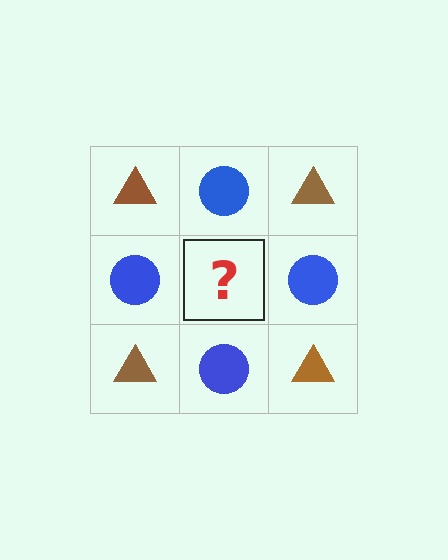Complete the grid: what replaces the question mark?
The question mark should be replaced with a brown triangle.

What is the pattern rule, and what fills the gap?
The rule is that it alternates brown triangle and blue circle in a checkerboard pattern. The gap should be filled with a brown triangle.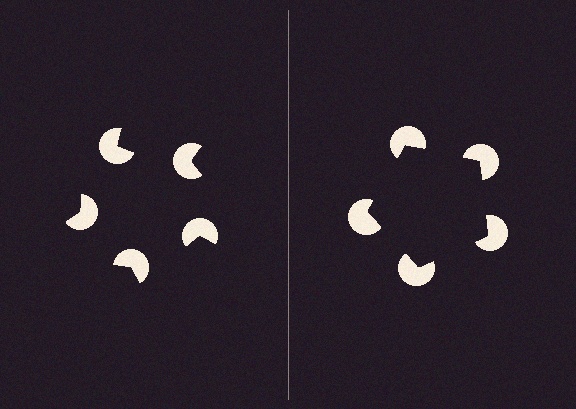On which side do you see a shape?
An illusory pentagon appears on the right side. On the left side the wedge cuts are rotated, so no coherent shape forms.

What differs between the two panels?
The pac-man discs are positioned identically on both sides; only the wedge orientations differ. On the right they align to a pentagon; on the left they are misaligned.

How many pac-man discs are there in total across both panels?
10 — 5 on each side.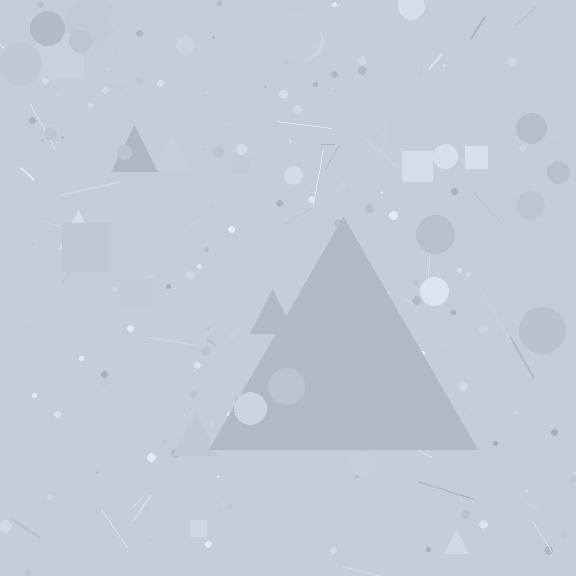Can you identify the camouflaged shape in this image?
The camouflaged shape is a triangle.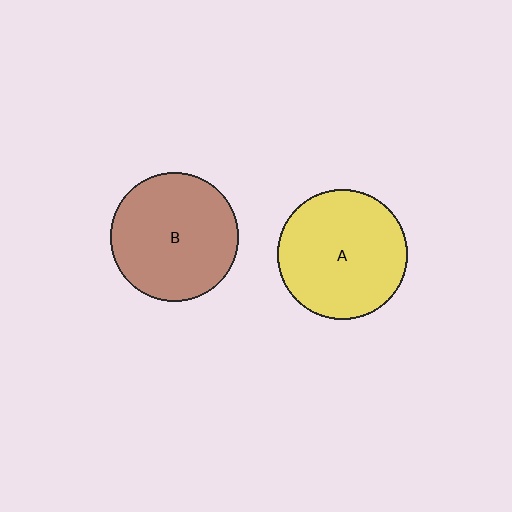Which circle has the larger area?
Circle A (yellow).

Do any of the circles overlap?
No, none of the circles overlap.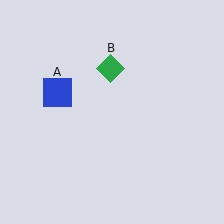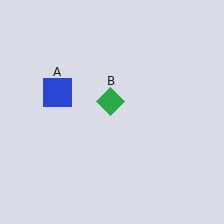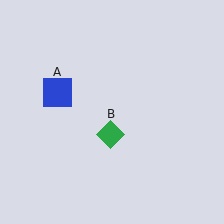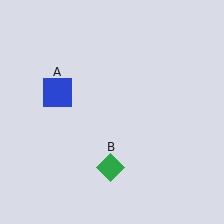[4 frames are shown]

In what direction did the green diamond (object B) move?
The green diamond (object B) moved down.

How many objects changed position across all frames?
1 object changed position: green diamond (object B).